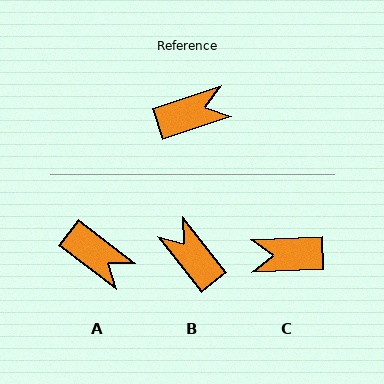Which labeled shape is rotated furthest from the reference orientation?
C, about 164 degrees away.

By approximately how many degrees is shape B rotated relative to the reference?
Approximately 110 degrees counter-clockwise.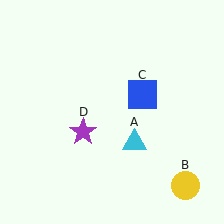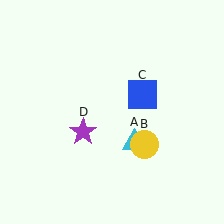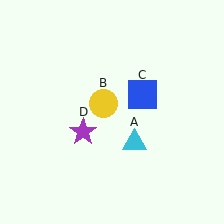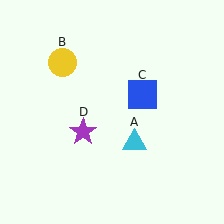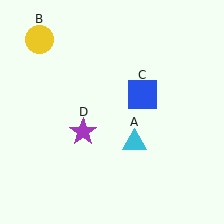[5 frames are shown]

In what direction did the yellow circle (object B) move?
The yellow circle (object B) moved up and to the left.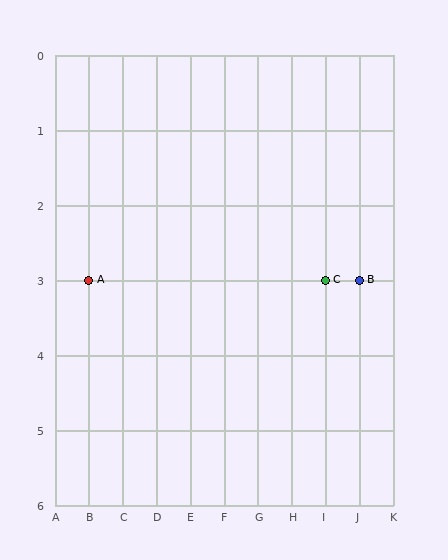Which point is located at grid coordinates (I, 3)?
Point C is at (I, 3).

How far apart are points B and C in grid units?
Points B and C are 1 column apart.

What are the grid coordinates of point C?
Point C is at grid coordinates (I, 3).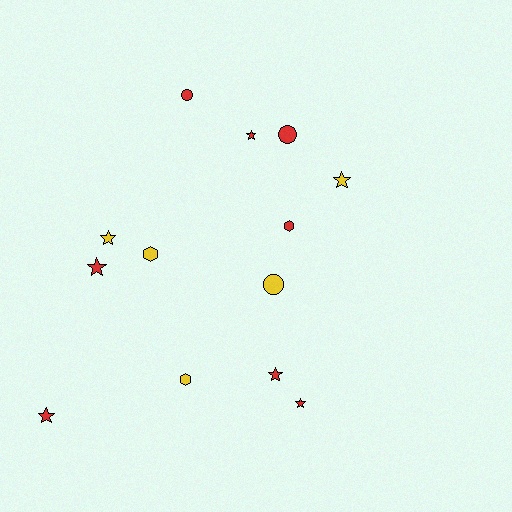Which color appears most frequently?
Red, with 8 objects.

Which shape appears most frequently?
Star, with 7 objects.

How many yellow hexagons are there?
There are 2 yellow hexagons.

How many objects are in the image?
There are 13 objects.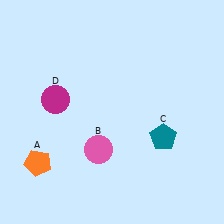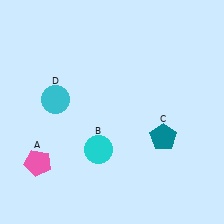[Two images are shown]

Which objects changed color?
A changed from orange to pink. B changed from pink to cyan. D changed from magenta to cyan.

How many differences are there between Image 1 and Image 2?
There are 3 differences between the two images.